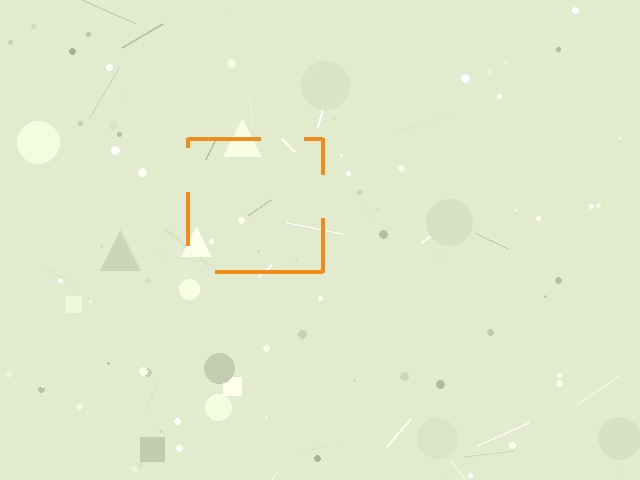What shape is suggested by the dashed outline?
The dashed outline suggests a square.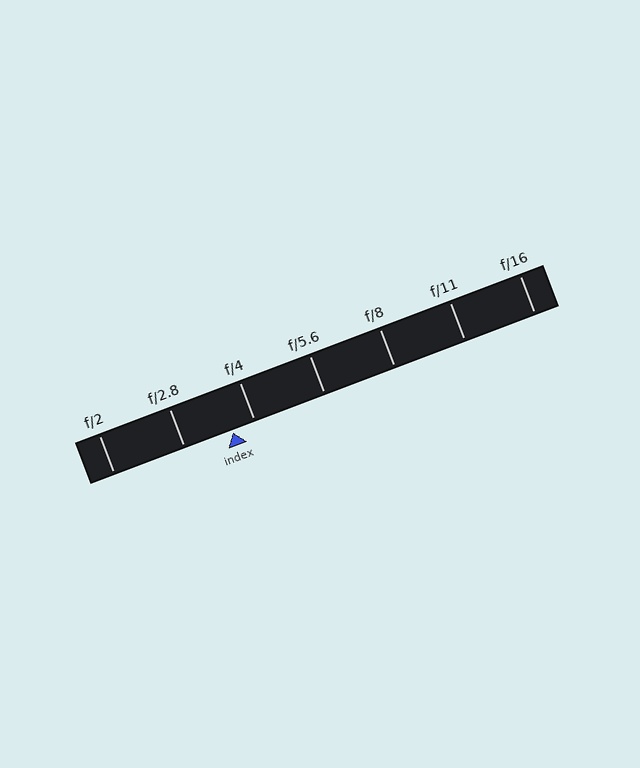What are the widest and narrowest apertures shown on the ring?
The widest aperture shown is f/2 and the narrowest is f/16.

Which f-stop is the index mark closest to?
The index mark is closest to f/4.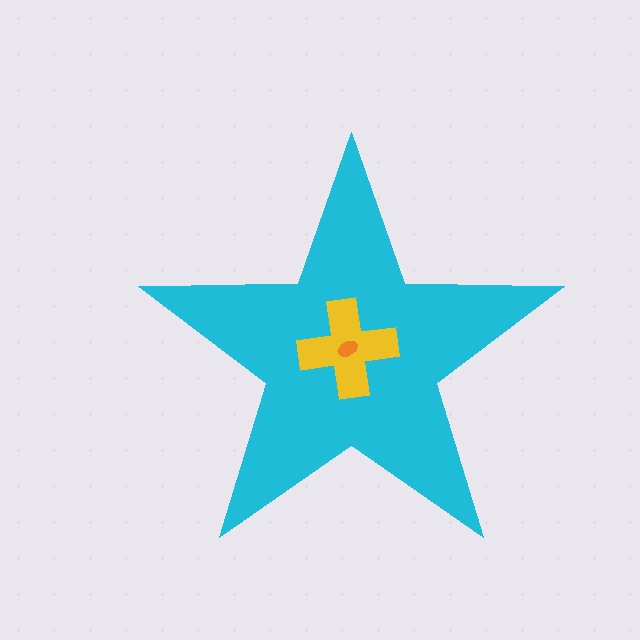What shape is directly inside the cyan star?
The yellow cross.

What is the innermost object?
The orange ellipse.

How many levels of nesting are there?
3.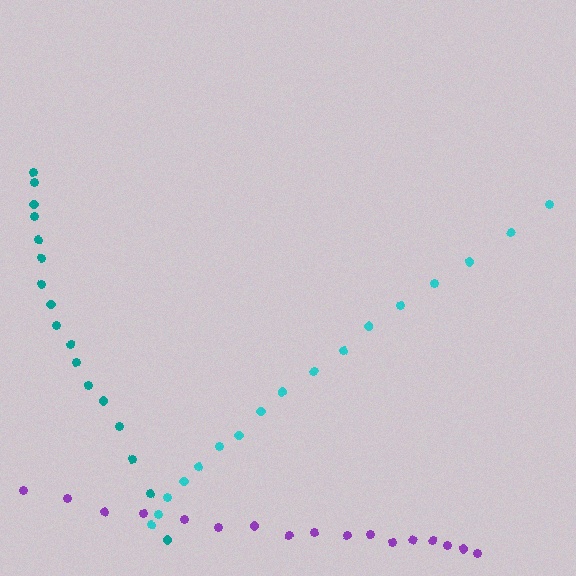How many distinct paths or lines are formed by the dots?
There are 3 distinct paths.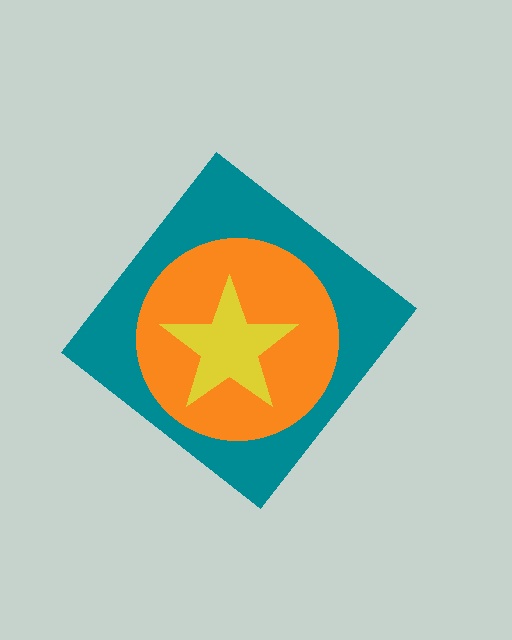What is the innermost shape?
The yellow star.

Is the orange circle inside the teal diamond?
Yes.